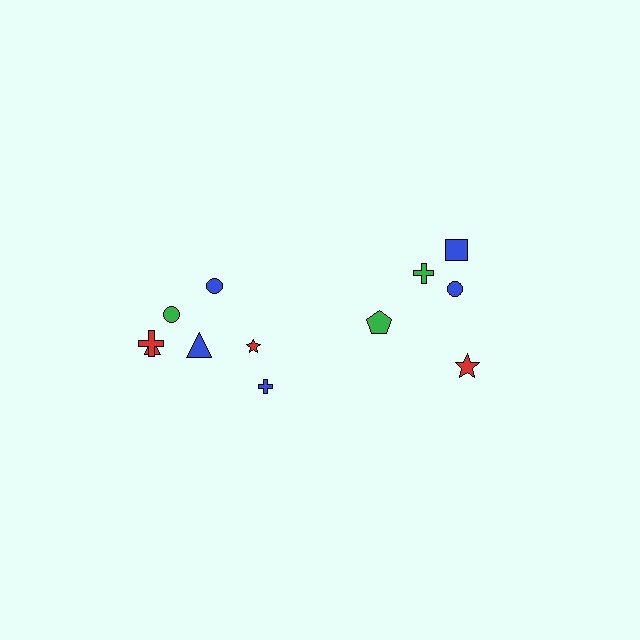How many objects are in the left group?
There are 7 objects.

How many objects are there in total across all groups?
There are 12 objects.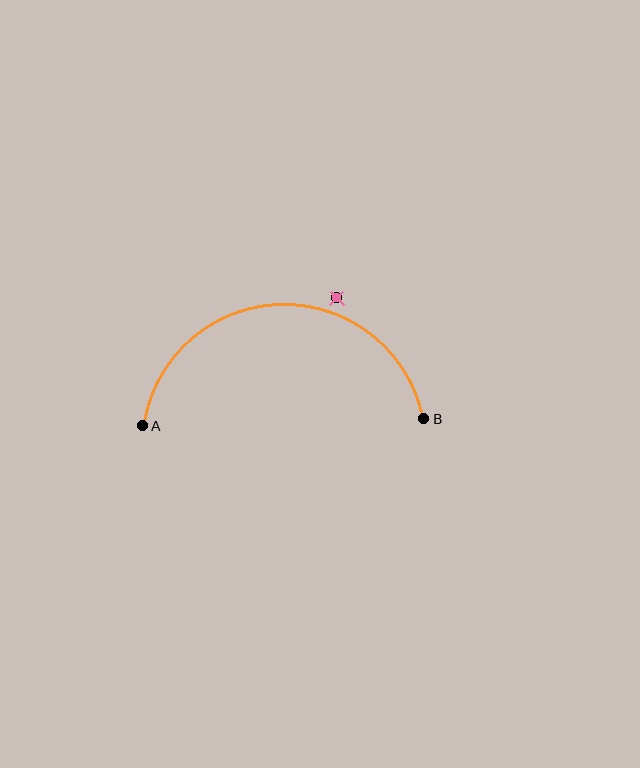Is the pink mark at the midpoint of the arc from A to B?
No — the pink mark does not lie on the arc at all. It sits slightly outside the curve.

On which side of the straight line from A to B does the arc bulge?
The arc bulges above the straight line connecting A and B.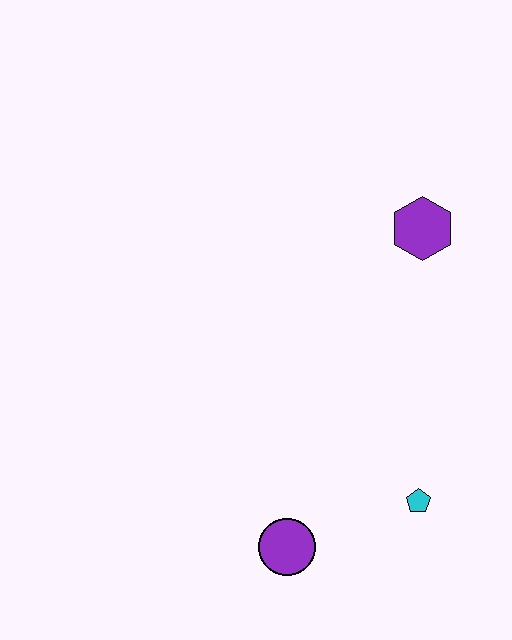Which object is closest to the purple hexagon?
The cyan pentagon is closest to the purple hexagon.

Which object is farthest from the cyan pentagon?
The purple hexagon is farthest from the cyan pentagon.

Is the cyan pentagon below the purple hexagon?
Yes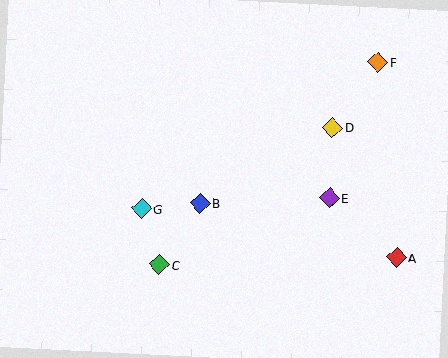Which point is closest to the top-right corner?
Point F is closest to the top-right corner.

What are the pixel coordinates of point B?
Point B is at (200, 203).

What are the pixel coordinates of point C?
Point C is at (159, 265).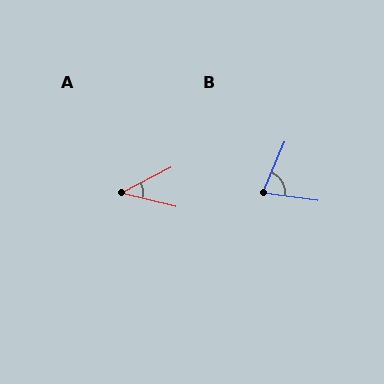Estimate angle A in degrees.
Approximately 41 degrees.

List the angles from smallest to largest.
A (41°), B (75°).